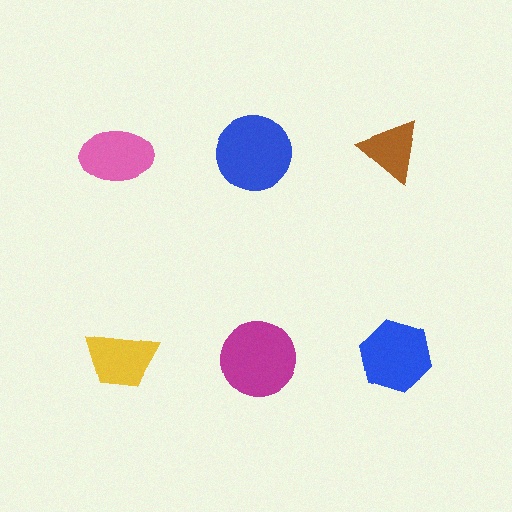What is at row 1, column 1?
A pink ellipse.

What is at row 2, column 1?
A yellow trapezoid.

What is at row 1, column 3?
A brown triangle.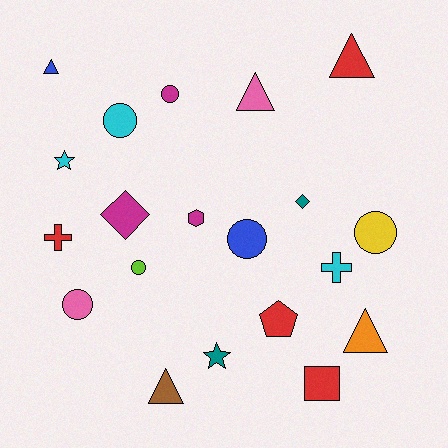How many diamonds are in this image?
There are 2 diamonds.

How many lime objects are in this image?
There is 1 lime object.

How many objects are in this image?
There are 20 objects.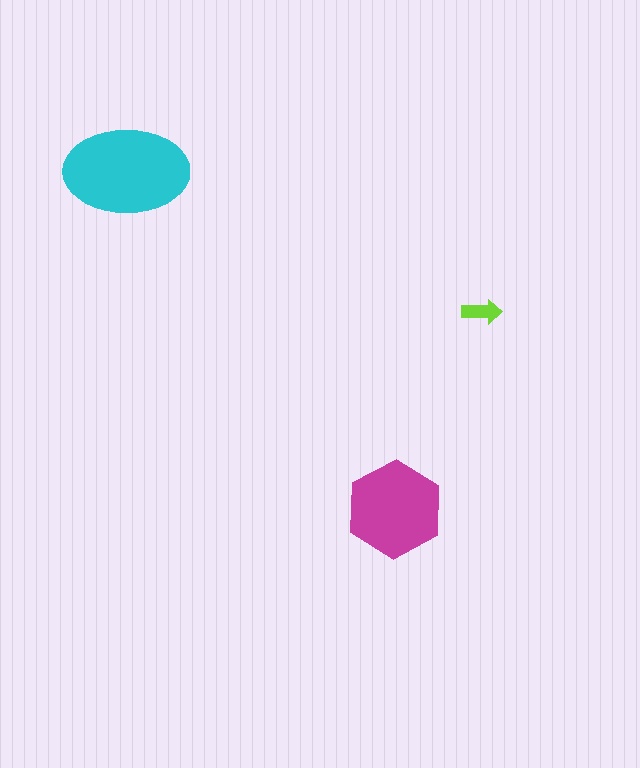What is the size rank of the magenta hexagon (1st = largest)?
2nd.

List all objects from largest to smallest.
The cyan ellipse, the magenta hexagon, the lime arrow.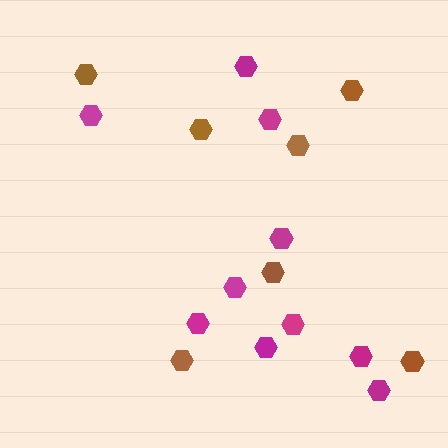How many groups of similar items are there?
There are 2 groups: one group of magenta hexagons (10) and one group of brown hexagons (7).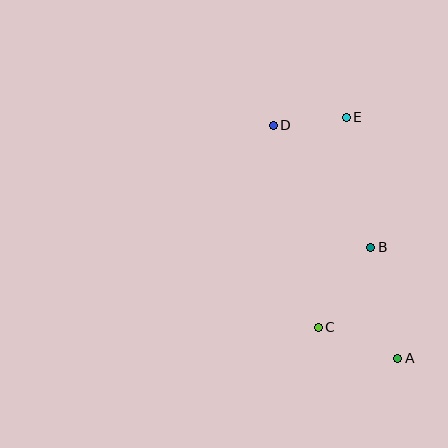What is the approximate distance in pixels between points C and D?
The distance between C and D is approximately 207 pixels.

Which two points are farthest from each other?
Points A and D are farthest from each other.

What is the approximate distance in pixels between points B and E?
The distance between B and E is approximately 133 pixels.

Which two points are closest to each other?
Points D and E are closest to each other.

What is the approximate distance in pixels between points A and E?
The distance between A and E is approximately 247 pixels.